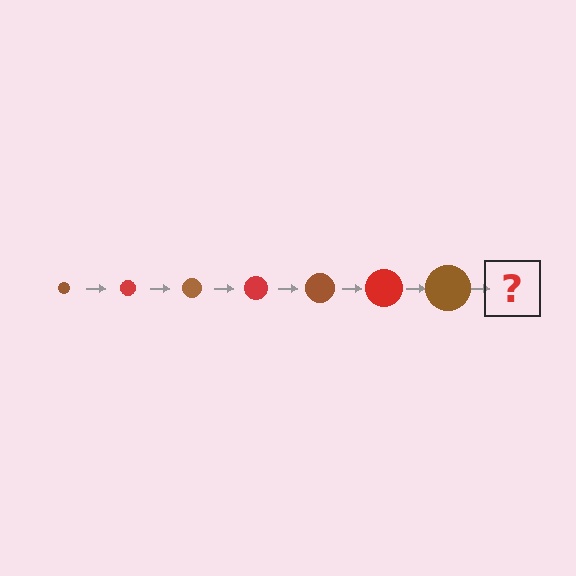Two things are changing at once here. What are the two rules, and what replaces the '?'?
The two rules are that the circle grows larger each step and the color cycles through brown and red. The '?' should be a red circle, larger than the previous one.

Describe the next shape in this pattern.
It should be a red circle, larger than the previous one.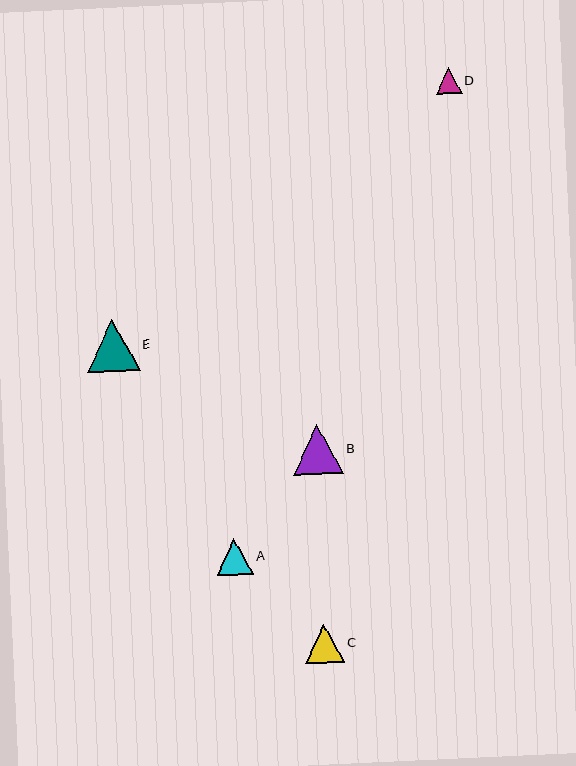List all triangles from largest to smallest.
From largest to smallest: E, B, C, A, D.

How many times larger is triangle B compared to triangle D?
Triangle B is approximately 1.9 times the size of triangle D.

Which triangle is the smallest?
Triangle D is the smallest with a size of approximately 26 pixels.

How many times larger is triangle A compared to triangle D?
Triangle A is approximately 1.4 times the size of triangle D.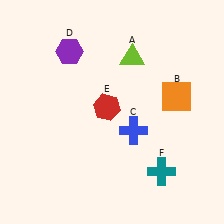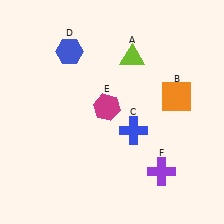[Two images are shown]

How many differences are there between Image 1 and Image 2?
There are 3 differences between the two images.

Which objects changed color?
D changed from purple to blue. E changed from red to magenta. F changed from teal to purple.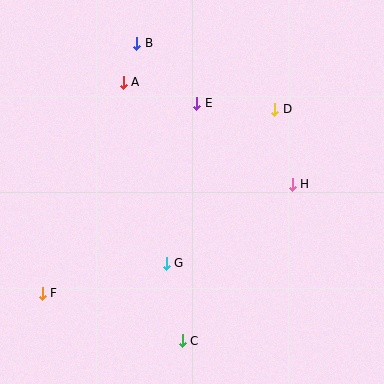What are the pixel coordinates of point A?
Point A is at (123, 82).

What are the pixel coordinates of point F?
Point F is at (42, 293).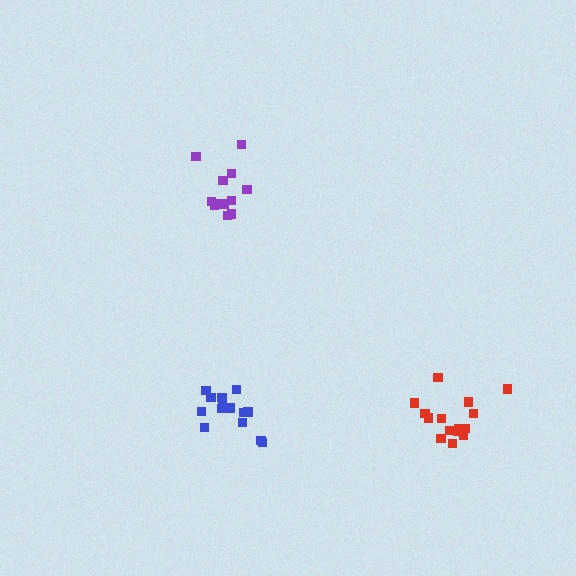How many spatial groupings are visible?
There are 3 spatial groupings.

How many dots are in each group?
Group 1: 12 dots, Group 2: 15 dots, Group 3: 14 dots (41 total).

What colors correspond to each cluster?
The clusters are colored: purple, red, blue.